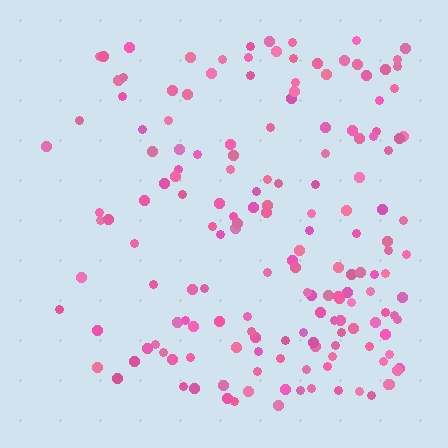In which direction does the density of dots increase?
From left to right, with the right side densest.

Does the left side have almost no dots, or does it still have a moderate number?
Still a moderate number, just noticeably fewer than the right.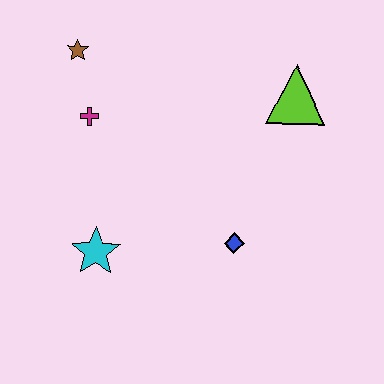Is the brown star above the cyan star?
Yes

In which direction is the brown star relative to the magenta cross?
The brown star is above the magenta cross.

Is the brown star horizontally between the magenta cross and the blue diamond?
No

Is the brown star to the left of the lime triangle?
Yes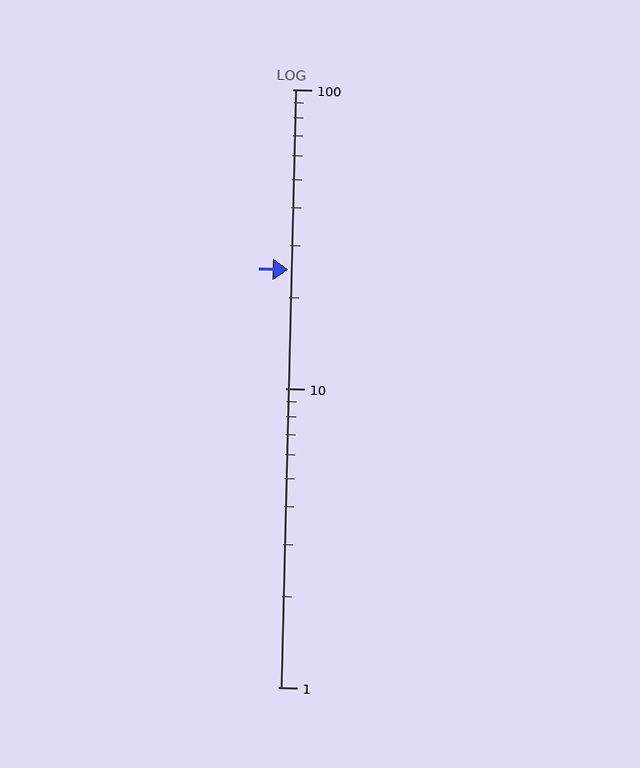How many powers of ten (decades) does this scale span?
The scale spans 2 decades, from 1 to 100.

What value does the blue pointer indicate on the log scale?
The pointer indicates approximately 25.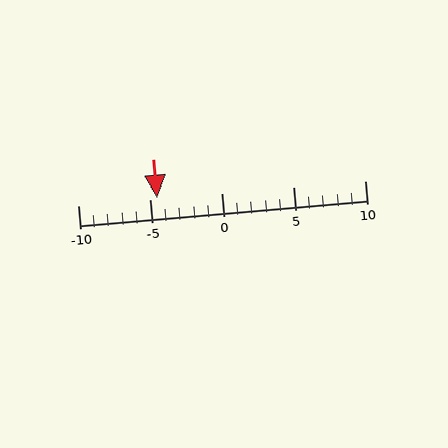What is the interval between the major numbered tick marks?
The major tick marks are spaced 5 units apart.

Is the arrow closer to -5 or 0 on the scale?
The arrow is closer to -5.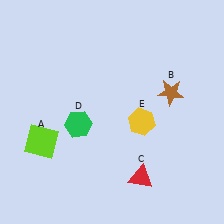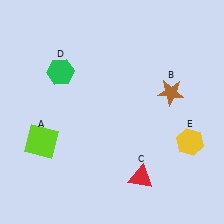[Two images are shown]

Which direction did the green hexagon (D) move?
The green hexagon (D) moved up.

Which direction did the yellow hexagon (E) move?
The yellow hexagon (E) moved right.